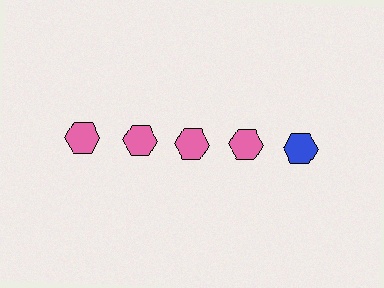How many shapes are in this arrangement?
There are 5 shapes arranged in a grid pattern.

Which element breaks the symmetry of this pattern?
The blue hexagon in the top row, rightmost column breaks the symmetry. All other shapes are pink hexagons.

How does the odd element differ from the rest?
It has a different color: blue instead of pink.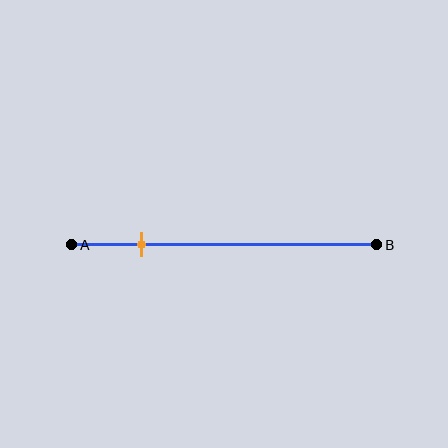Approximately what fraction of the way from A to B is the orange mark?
The orange mark is approximately 25% of the way from A to B.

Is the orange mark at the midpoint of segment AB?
No, the mark is at about 25% from A, not at the 50% midpoint.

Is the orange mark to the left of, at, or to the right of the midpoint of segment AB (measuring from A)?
The orange mark is to the left of the midpoint of segment AB.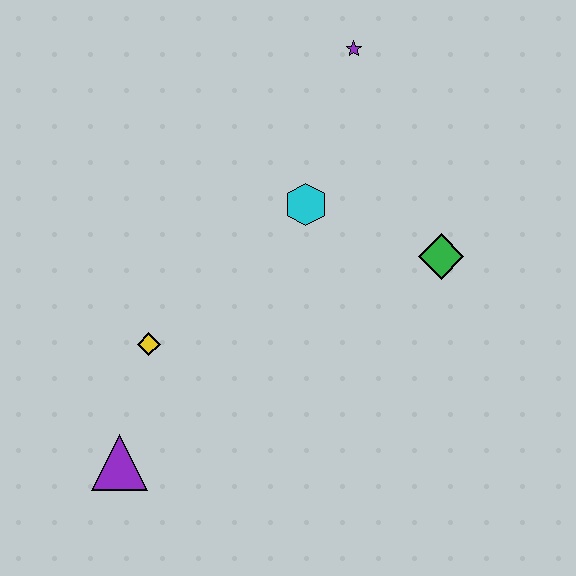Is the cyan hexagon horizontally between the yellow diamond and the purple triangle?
No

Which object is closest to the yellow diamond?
The purple triangle is closest to the yellow diamond.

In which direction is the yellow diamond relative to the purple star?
The yellow diamond is below the purple star.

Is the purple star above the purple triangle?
Yes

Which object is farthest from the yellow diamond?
The purple star is farthest from the yellow diamond.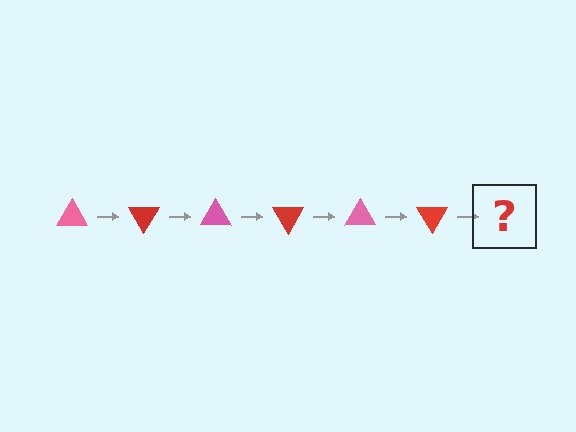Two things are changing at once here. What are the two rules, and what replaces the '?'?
The two rules are that it rotates 60 degrees each step and the color cycles through pink and red. The '?' should be a pink triangle, rotated 360 degrees from the start.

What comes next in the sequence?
The next element should be a pink triangle, rotated 360 degrees from the start.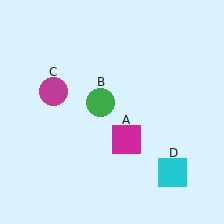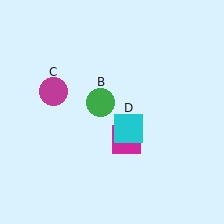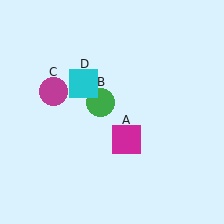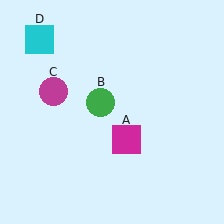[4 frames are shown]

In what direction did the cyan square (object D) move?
The cyan square (object D) moved up and to the left.